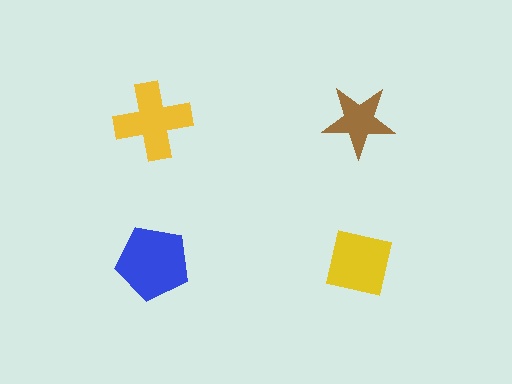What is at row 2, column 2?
A yellow square.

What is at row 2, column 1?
A blue pentagon.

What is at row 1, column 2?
A brown star.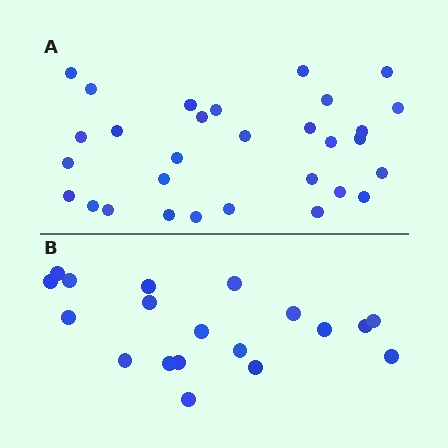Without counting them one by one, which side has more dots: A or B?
Region A (the top region) has more dots.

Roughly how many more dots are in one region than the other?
Region A has roughly 12 or so more dots than region B.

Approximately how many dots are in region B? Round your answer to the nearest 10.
About 20 dots. (The exact count is 19, which rounds to 20.)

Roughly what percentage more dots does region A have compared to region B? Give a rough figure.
About 60% more.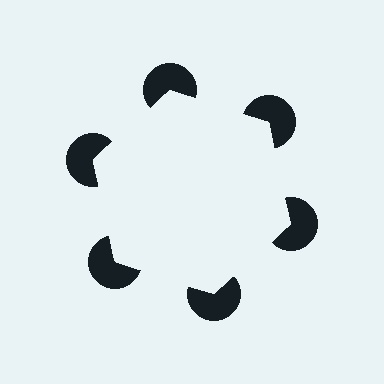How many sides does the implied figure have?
6 sides.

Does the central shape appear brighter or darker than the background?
It typically appears slightly brighter than the background, even though no actual brightness change is drawn.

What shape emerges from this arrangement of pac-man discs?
An illusory hexagon — its edges are inferred from the aligned wedge cuts in the pac-man discs, not physically drawn.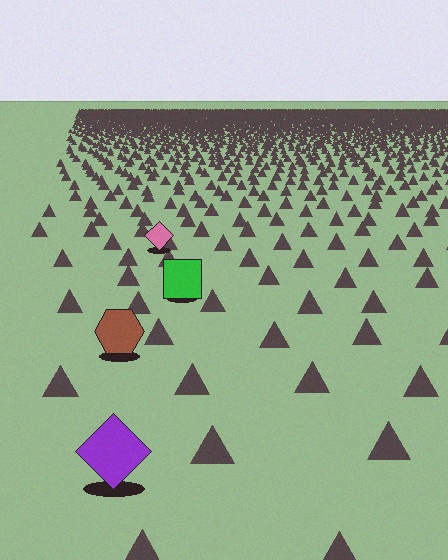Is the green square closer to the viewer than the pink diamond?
Yes. The green square is closer — you can tell from the texture gradient: the ground texture is coarser near it.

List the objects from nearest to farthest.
From nearest to farthest: the purple diamond, the brown hexagon, the green square, the pink diamond.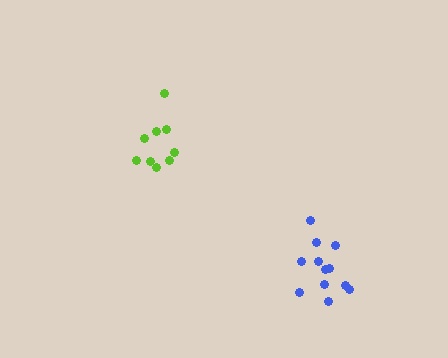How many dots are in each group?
Group 1: 9 dots, Group 2: 12 dots (21 total).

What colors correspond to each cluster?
The clusters are colored: lime, blue.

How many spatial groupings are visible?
There are 2 spatial groupings.